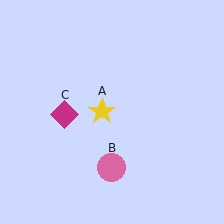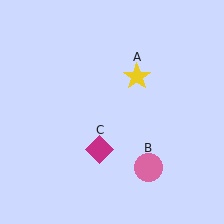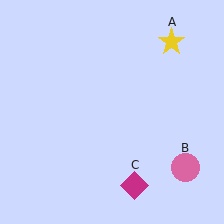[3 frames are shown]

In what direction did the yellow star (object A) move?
The yellow star (object A) moved up and to the right.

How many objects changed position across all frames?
3 objects changed position: yellow star (object A), pink circle (object B), magenta diamond (object C).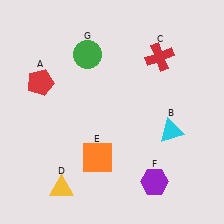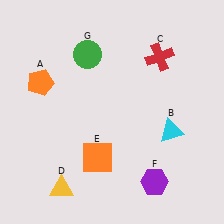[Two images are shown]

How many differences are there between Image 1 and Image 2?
There is 1 difference between the two images.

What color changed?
The pentagon (A) changed from red in Image 1 to orange in Image 2.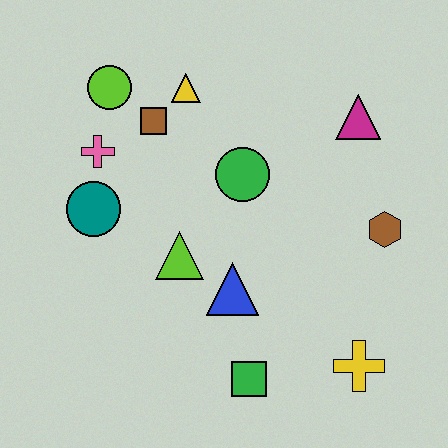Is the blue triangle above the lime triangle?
No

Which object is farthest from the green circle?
The yellow cross is farthest from the green circle.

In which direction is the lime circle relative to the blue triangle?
The lime circle is above the blue triangle.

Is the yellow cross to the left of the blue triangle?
No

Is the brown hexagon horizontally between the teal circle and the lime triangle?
No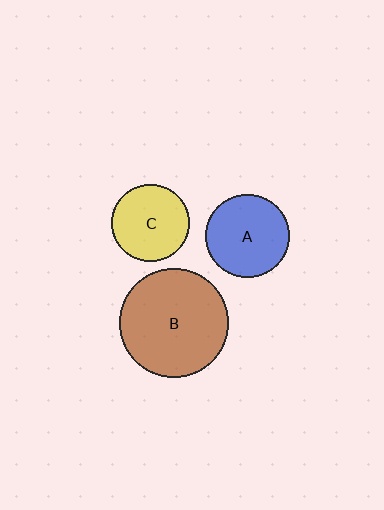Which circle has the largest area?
Circle B (brown).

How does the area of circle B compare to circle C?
Approximately 2.0 times.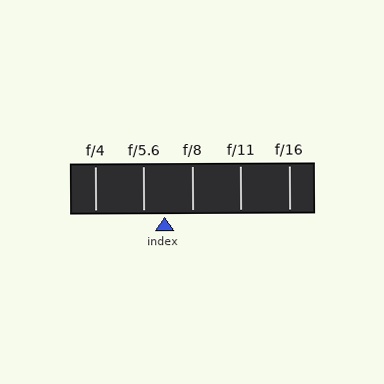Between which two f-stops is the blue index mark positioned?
The index mark is between f/5.6 and f/8.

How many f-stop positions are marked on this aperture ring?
There are 5 f-stop positions marked.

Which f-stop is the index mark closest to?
The index mark is closest to f/5.6.